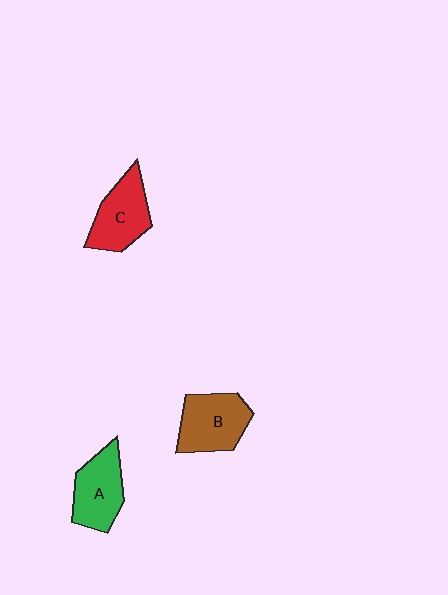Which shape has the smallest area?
Shape A (green).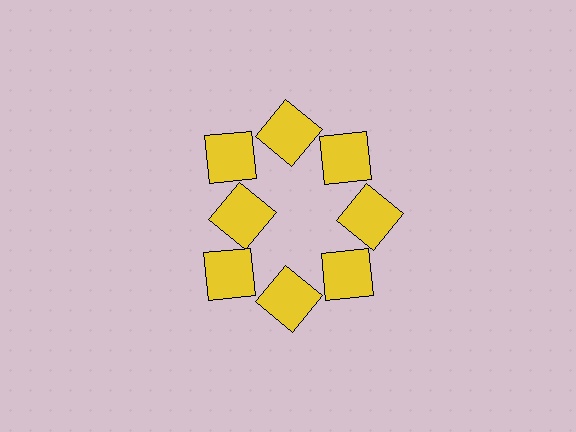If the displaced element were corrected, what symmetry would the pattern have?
It would have 8-fold rotational symmetry — the pattern would map onto itself every 45 degrees.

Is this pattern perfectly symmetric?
No. The 8 yellow squares are arranged in a ring, but one element near the 9 o'clock position is pulled inward toward the center, breaking the 8-fold rotational symmetry.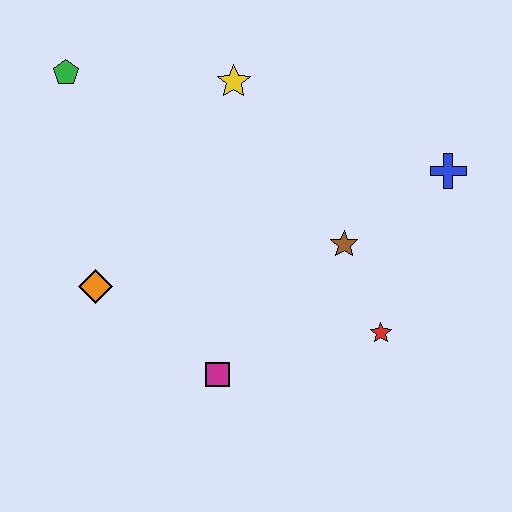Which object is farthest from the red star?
The green pentagon is farthest from the red star.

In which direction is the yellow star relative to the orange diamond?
The yellow star is above the orange diamond.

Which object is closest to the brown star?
The red star is closest to the brown star.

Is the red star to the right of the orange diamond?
Yes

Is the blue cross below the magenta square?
No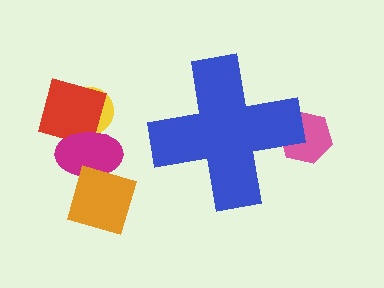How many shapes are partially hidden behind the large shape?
1 shape is partially hidden.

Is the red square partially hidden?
No, the red square is fully visible.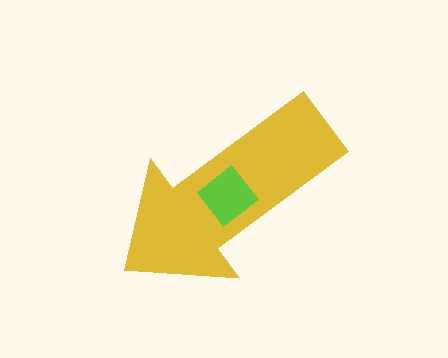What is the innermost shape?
The lime diamond.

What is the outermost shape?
The yellow arrow.